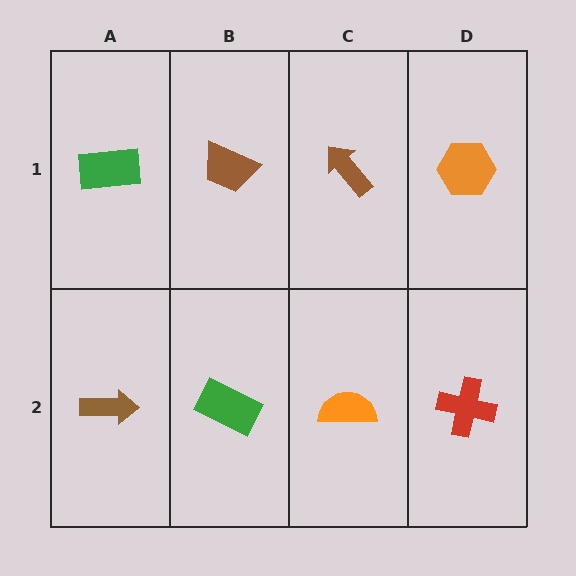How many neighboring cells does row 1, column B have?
3.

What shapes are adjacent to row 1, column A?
A brown arrow (row 2, column A), a brown trapezoid (row 1, column B).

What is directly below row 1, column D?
A red cross.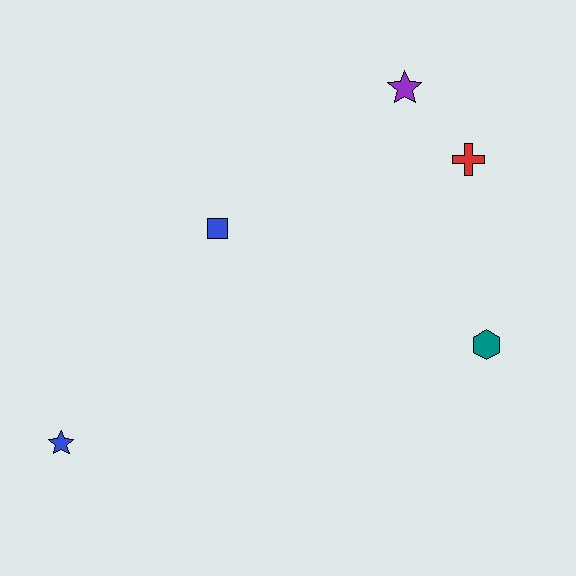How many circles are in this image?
There are no circles.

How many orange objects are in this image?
There are no orange objects.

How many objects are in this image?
There are 5 objects.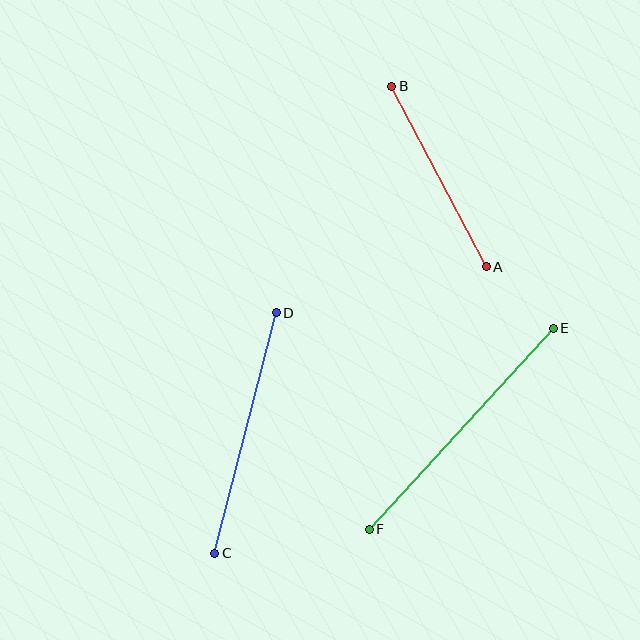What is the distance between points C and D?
The distance is approximately 248 pixels.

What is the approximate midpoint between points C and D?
The midpoint is at approximately (246, 433) pixels.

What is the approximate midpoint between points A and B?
The midpoint is at approximately (439, 177) pixels.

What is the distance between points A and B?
The distance is approximately 203 pixels.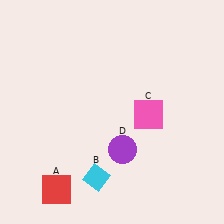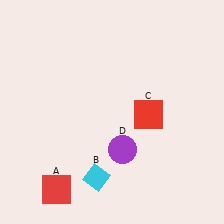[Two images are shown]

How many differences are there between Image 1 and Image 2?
There is 1 difference between the two images.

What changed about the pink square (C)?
In Image 1, C is pink. In Image 2, it changed to red.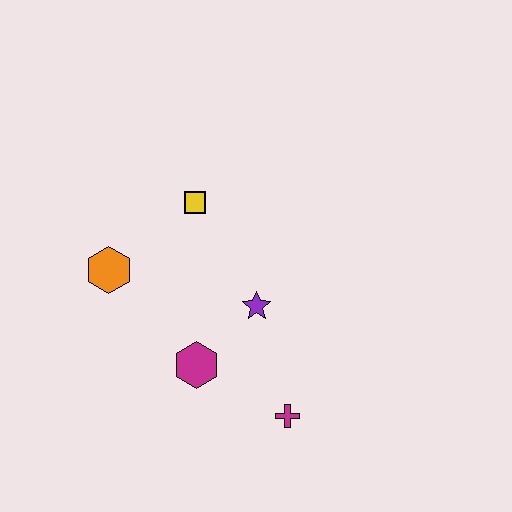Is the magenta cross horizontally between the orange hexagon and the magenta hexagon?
No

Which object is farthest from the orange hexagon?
The magenta cross is farthest from the orange hexagon.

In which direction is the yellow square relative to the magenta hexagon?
The yellow square is above the magenta hexagon.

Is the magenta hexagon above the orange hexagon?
No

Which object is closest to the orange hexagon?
The yellow square is closest to the orange hexagon.